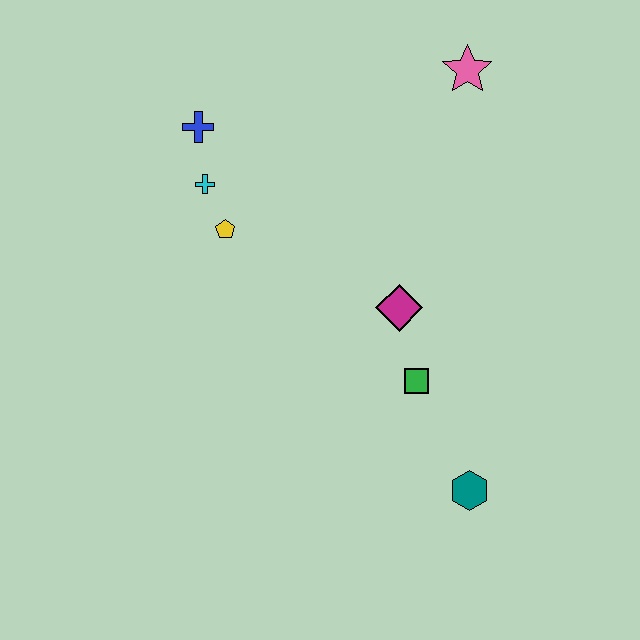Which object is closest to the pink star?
The magenta diamond is closest to the pink star.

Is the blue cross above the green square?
Yes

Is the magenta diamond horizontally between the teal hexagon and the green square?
No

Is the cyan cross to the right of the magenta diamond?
No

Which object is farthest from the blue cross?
The teal hexagon is farthest from the blue cross.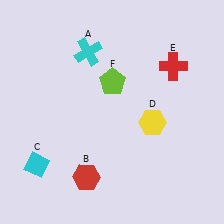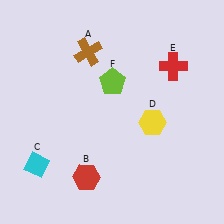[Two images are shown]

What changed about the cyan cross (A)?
In Image 1, A is cyan. In Image 2, it changed to brown.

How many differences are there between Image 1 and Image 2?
There is 1 difference between the two images.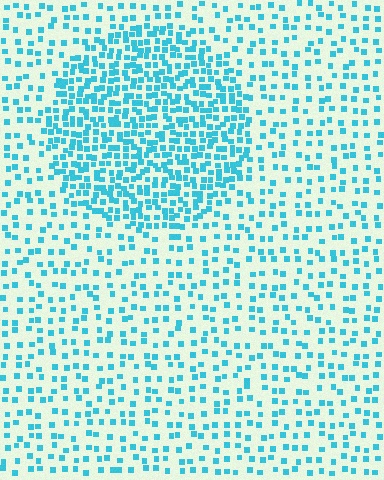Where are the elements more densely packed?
The elements are more densely packed inside the circle boundary.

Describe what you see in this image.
The image contains small cyan elements arranged at two different densities. A circle-shaped region is visible where the elements are more densely packed than the surrounding area.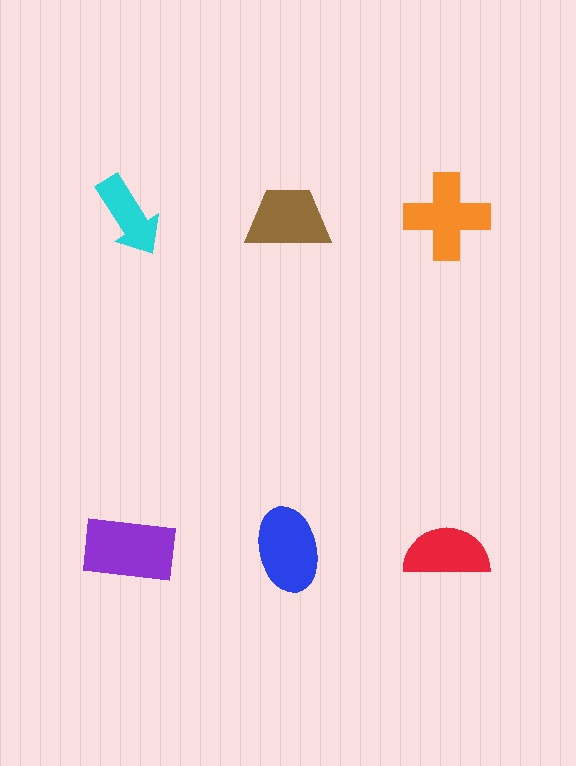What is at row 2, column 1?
A purple rectangle.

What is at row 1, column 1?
A cyan arrow.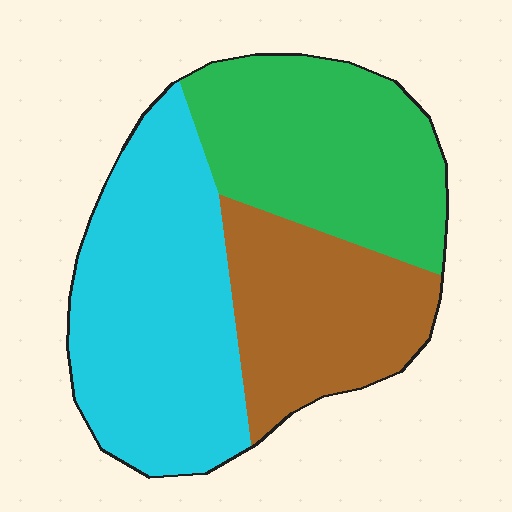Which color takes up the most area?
Cyan, at roughly 40%.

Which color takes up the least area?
Brown, at roughly 25%.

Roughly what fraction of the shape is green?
Green takes up about one third (1/3) of the shape.